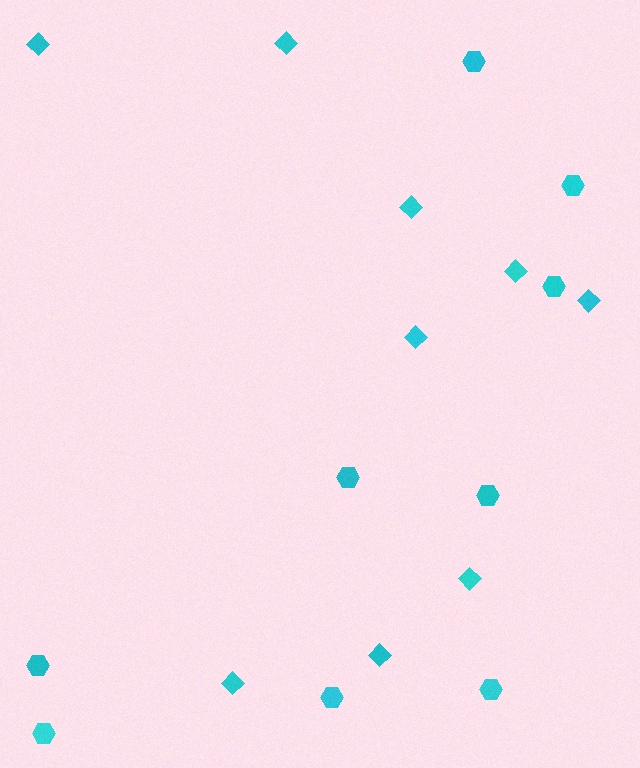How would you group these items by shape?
There are 2 groups: one group of diamonds (9) and one group of hexagons (9).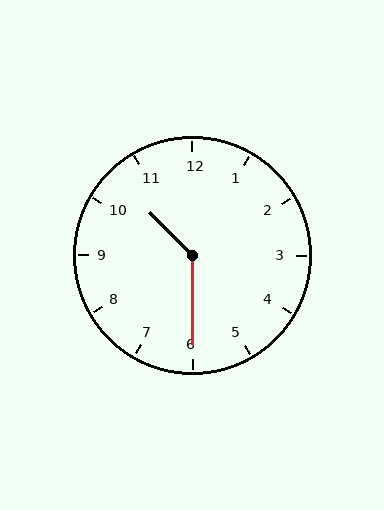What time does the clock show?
10:30.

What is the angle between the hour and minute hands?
Approximately 135 degrees.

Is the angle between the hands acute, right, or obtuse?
It is obtuse.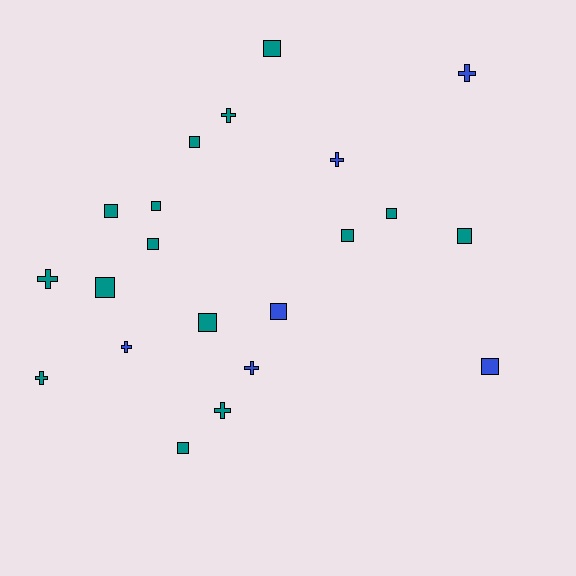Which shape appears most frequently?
Square, with 13 objects.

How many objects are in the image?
There are 21 objects.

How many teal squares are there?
There are 11 teal squares.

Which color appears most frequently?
Teal, with 15 objects.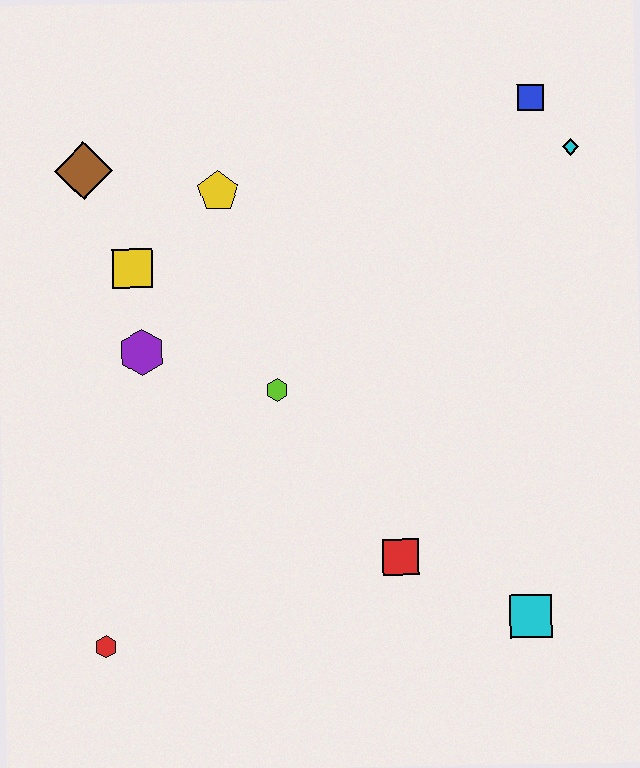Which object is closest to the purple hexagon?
The yellow square is closest to the purple hexagon.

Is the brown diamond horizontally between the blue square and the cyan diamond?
No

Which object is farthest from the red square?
The brown diamond is farthest from the red square.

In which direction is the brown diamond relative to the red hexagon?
The brown diamond is above the red hexagon.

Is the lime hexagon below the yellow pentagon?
Yes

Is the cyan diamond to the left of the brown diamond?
No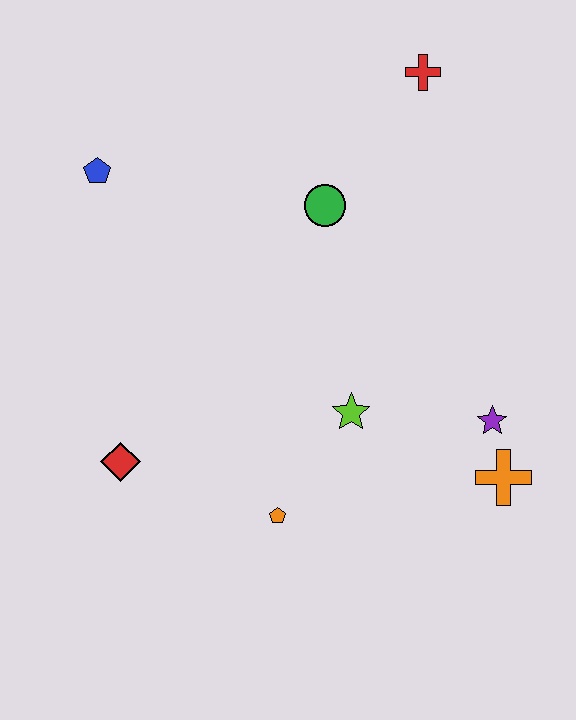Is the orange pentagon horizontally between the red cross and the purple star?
No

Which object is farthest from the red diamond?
The red cross is farthest from the red diamond.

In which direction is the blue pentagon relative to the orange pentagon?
The blue pentagon is above the orange pentagon.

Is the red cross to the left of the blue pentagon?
No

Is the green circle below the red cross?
Yes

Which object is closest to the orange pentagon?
The lime star is closest to the orange pentagon.